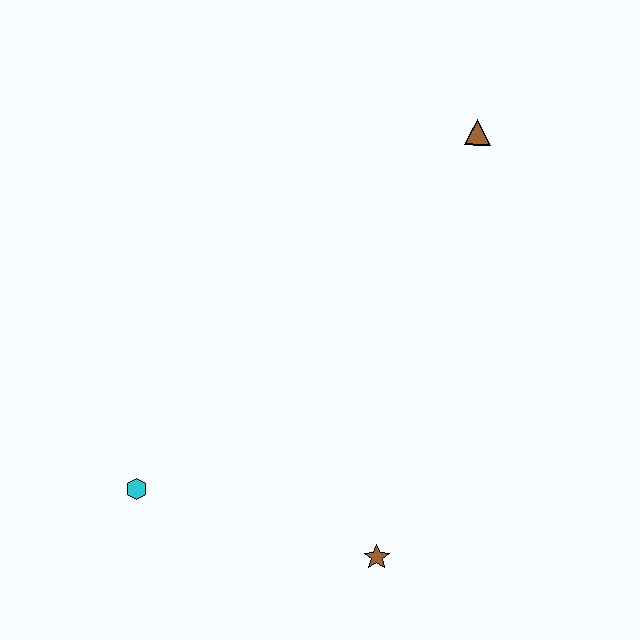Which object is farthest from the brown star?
The brown triangle is farthest from the brown star.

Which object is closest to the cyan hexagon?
The brown star is closest to the cyan hexagon.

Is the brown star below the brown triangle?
Yes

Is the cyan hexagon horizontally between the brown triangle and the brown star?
No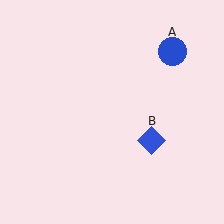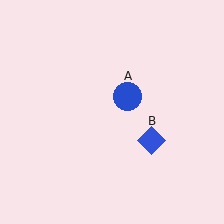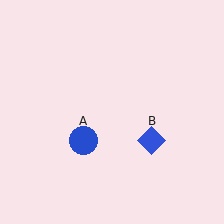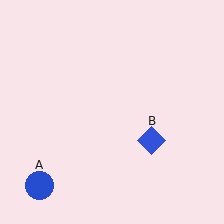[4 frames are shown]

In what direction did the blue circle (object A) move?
The blue circle (object A) moved down and to the left.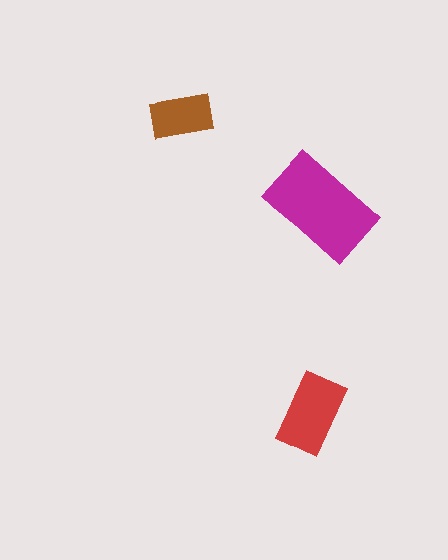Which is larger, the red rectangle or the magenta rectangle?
The magenta one.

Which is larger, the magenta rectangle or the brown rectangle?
The magenta one.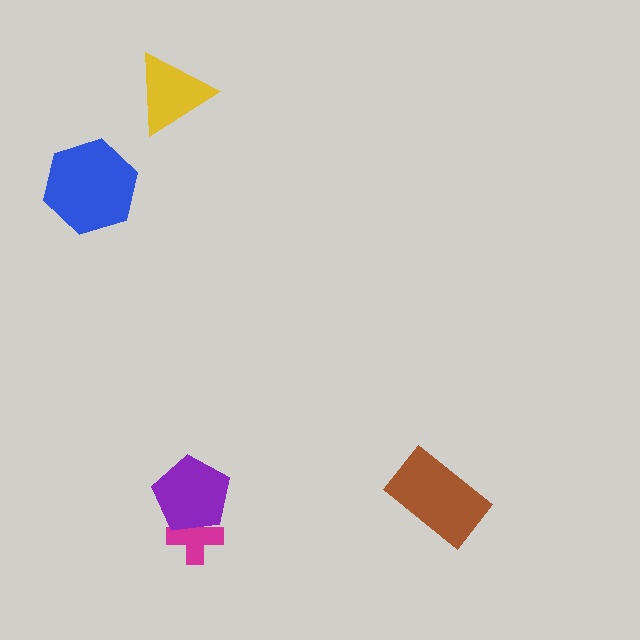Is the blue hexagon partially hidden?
No, no other shape covers it.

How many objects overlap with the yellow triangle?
0 objects overlap with the yellow triangle.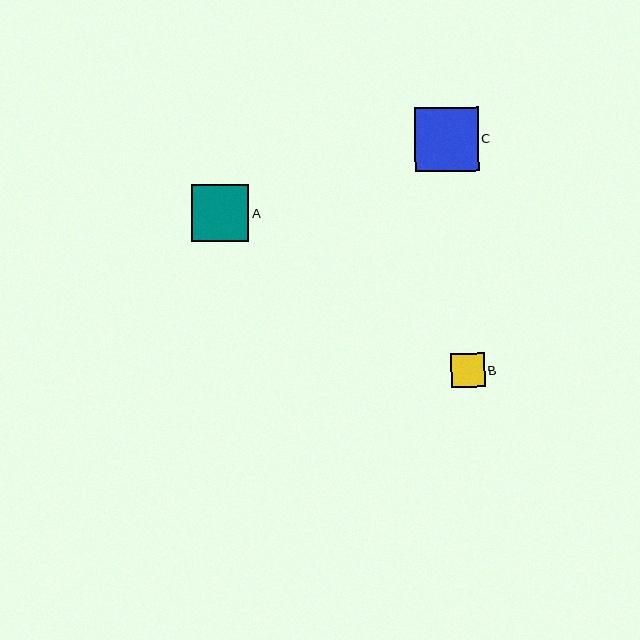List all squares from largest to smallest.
From largest to smallest: C, A, B.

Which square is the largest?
Square C is the largest with a size of approximately 64 pixels.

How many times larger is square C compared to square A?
Square C is approximately 1.1 times the size of square A.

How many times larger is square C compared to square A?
Square C is approximately 1.1 times the size of square A.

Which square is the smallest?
Square B is the smallest with a size of approximately 33 pixels.